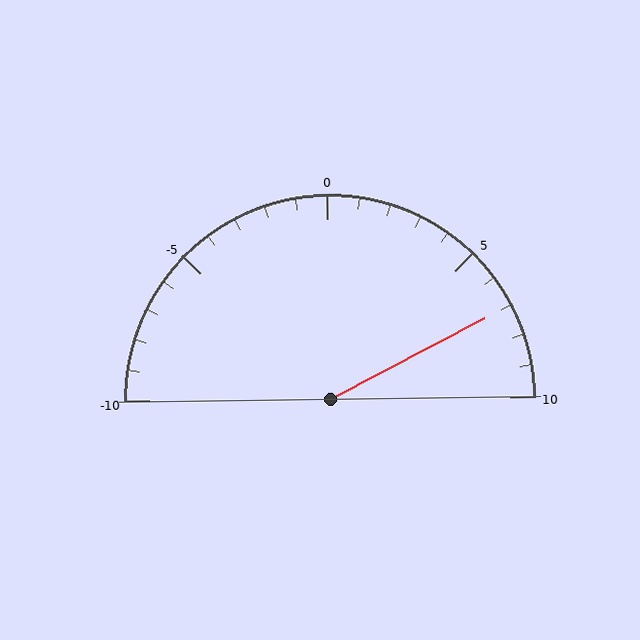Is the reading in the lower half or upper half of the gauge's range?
The reading is in the upper half of the range (-10 to 10).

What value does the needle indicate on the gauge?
The needle indicates approximately 7.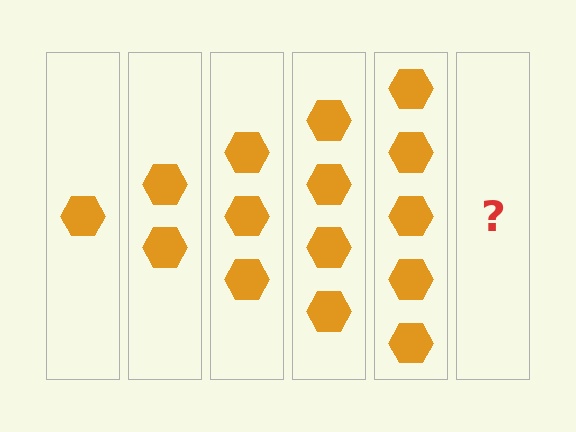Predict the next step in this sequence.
The next step is 6 hexagons.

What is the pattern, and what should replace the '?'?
The pattern is that each step adds one more hexagon. The '?' should be 6 hexagons.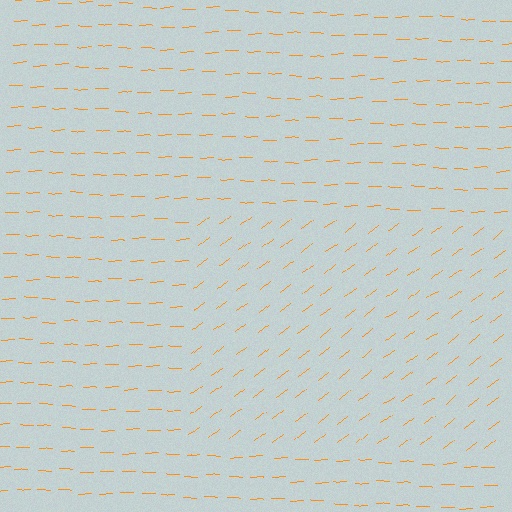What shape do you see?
I see a rectangle.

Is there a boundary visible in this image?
Yes, there is a texture boundary formed by a change in line orientation.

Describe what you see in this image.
The image is filled with small orange line segments. A rectangle region in the image has lines oriented differently from the surrounding lines, creating a visible texture boundary.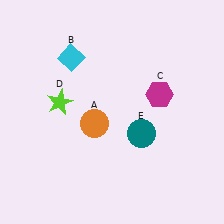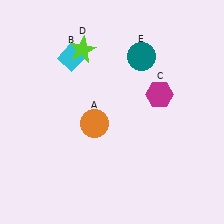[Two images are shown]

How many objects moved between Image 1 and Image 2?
2 objects moved between the two images.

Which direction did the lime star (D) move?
The lime star (D) moved up.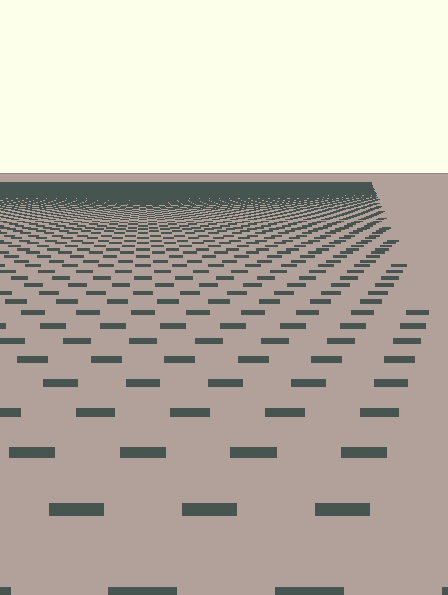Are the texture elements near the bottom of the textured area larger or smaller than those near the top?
Larger. Near the bottom, elements are closer to the viewer and appear at a bigger on-screen size.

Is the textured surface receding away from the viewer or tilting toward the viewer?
The surface is receding away from the viewer. Texture elements get smaller and denser toward the top.